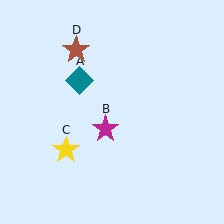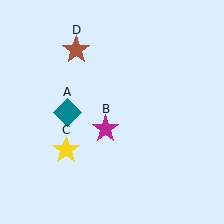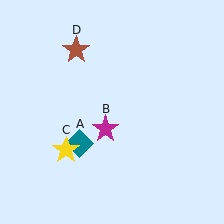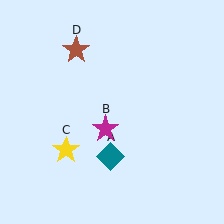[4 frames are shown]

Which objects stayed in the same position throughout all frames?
Magenta star (object B) and yellow star (object C) and brown star (object D) remained stationary.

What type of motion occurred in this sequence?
The teal diamond (object A) rotated counterclockwise around the center of the scene.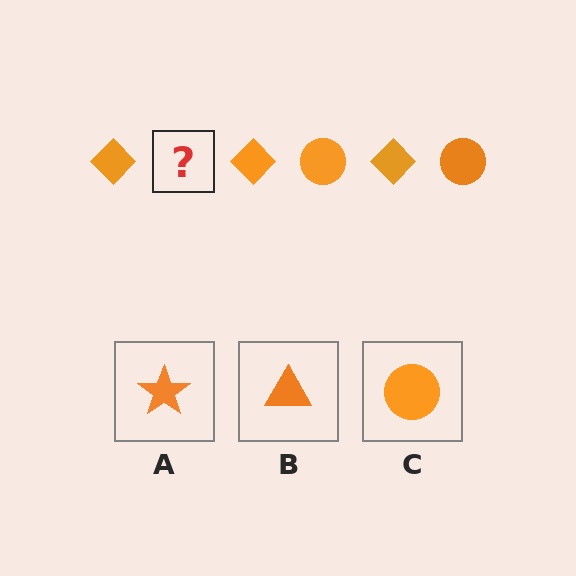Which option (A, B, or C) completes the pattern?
C.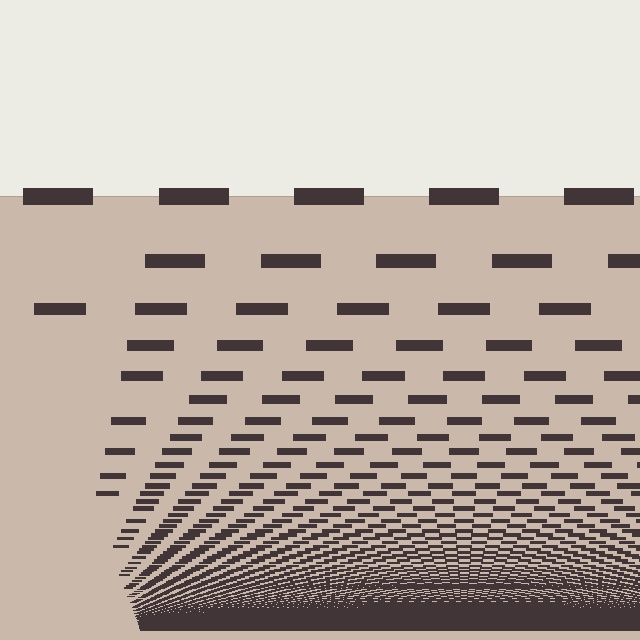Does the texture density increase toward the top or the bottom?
Density increases toward the bottom.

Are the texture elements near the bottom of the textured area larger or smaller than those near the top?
Smaller. The gradient is inverted — elements near the bottom are smaller and denser.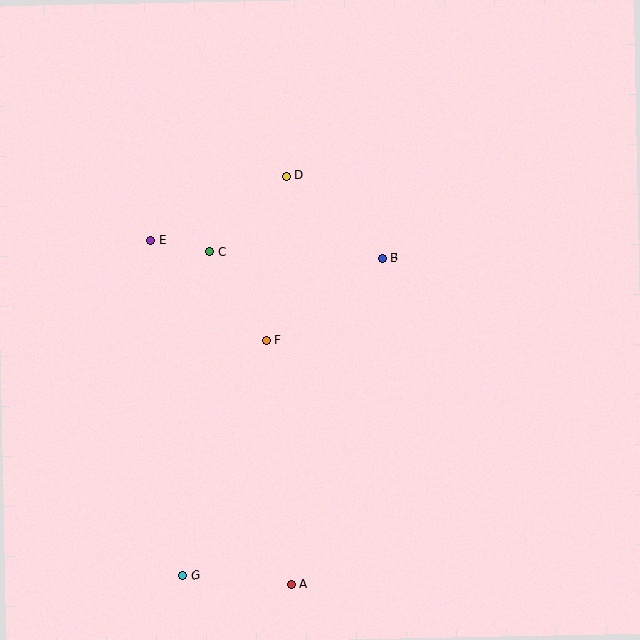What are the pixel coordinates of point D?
Point D is at (286, 176).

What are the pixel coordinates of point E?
Point E is at (151, 241).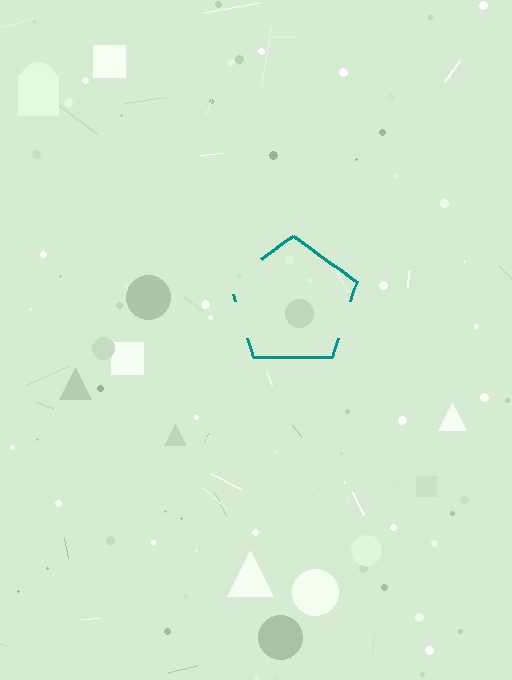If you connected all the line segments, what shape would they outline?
They would outline a pentagon.